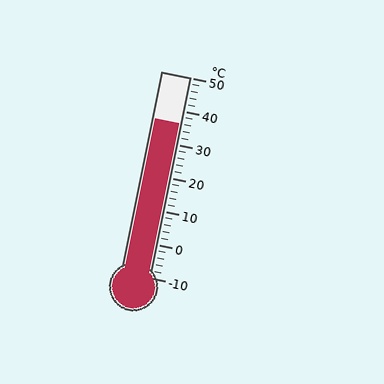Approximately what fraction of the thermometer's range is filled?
The thermometer is filled to approximately 75% of its range.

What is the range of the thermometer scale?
The thermometer scale ranges from -10°C to 50°C.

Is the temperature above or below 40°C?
The temperature is below 40°C.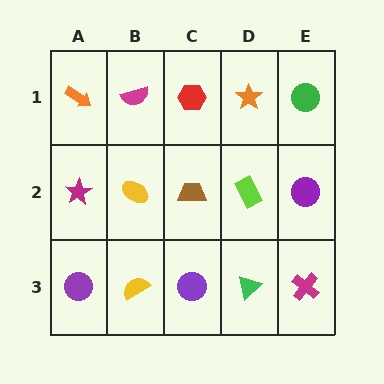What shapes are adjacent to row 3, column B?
A yellow ellipse (row 2, column B), a purple circle (row 3, column A), a purple circle (row 3, column C).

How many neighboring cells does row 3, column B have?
3.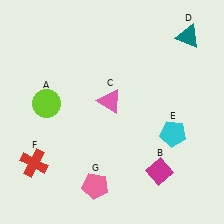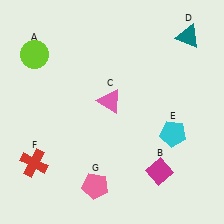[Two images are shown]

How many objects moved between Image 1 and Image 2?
1 object moved between the two images.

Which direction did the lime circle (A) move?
The lime circle (A) moved up.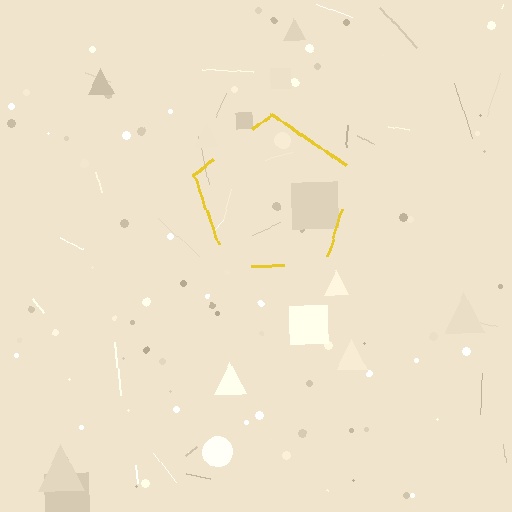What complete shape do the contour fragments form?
The contour fragments form a pentagon.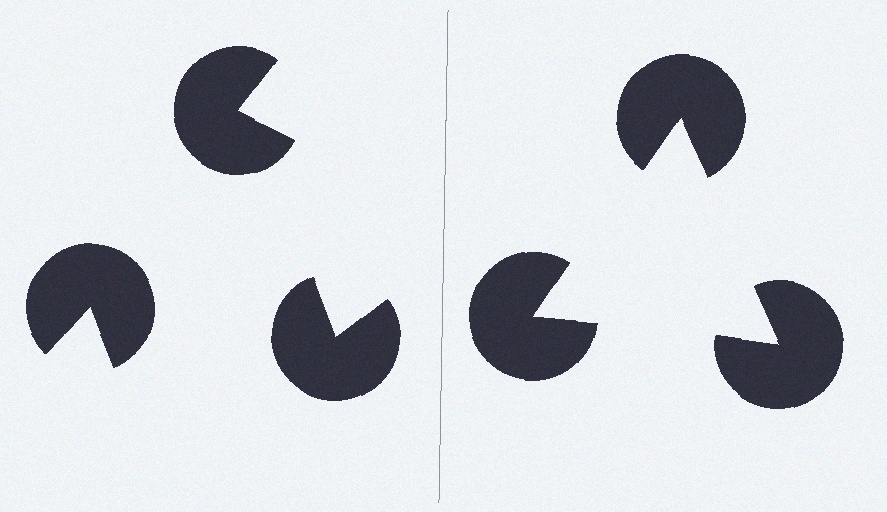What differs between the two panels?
The pac-man discs are positioned identically on both sides; only the wedge orientations differ. On the right they align to a triangle; on the left they are misaligned.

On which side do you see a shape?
An illusory triangle appears on the right side. On the left side the wedge cuts are rotated, so no coherent shape forms.